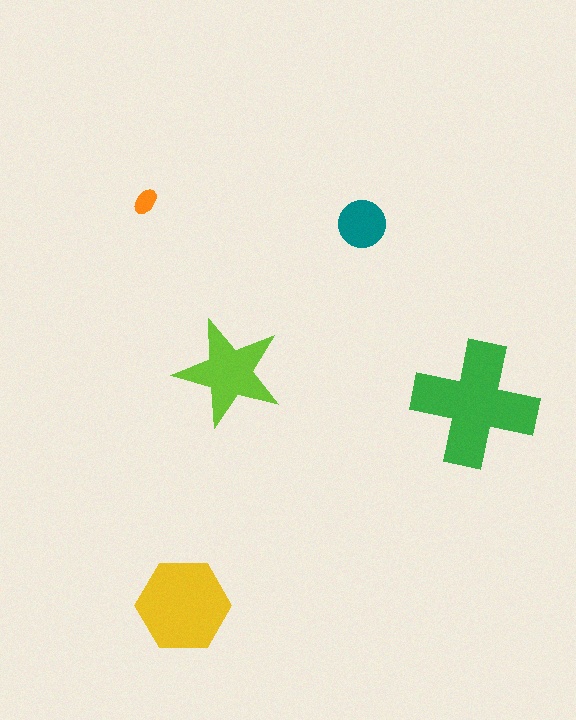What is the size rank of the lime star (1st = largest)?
3rd.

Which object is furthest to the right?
The green cross is rightmost.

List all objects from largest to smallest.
The green cross, the yellow hexagon, the lime star, the teal circle, the orange ellipse.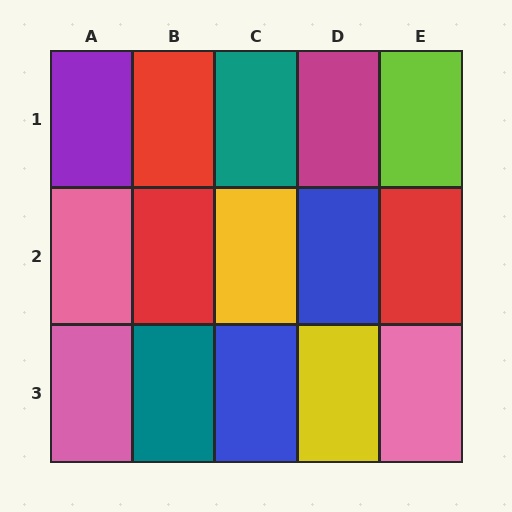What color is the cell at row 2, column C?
Yellow.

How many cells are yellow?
2 cells are yellow.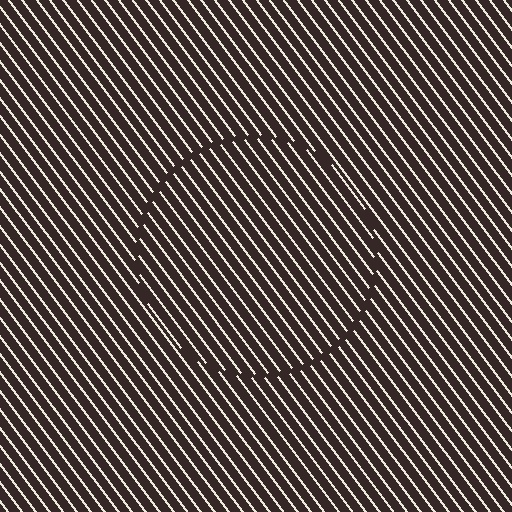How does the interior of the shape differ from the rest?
The interior of the shape contains the same grating, shifted by half a period — the contour is defined by the phase discontinuity where line-ends from the inner and outer gratings abut.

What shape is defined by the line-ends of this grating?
An illusory circle. The interior of the shape contains the same grating, shifted by half a period — the contour is defined by the phase discontinuity where line-ends from the inner and outer gratings abut.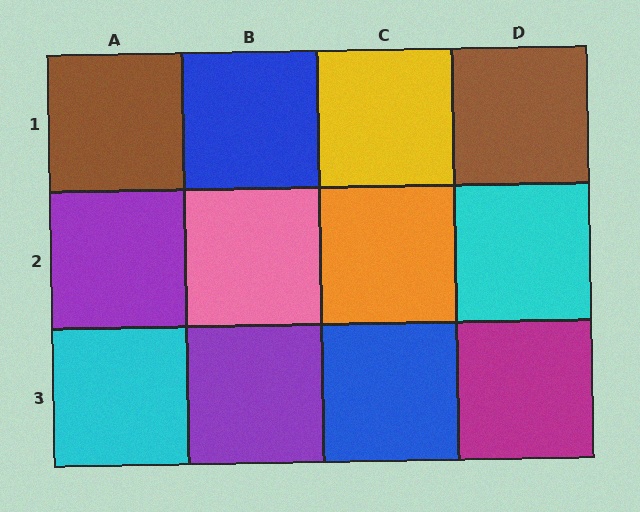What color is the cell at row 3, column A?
Cyan.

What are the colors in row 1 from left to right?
Brown, blue, yellow, brown.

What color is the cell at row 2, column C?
Orange.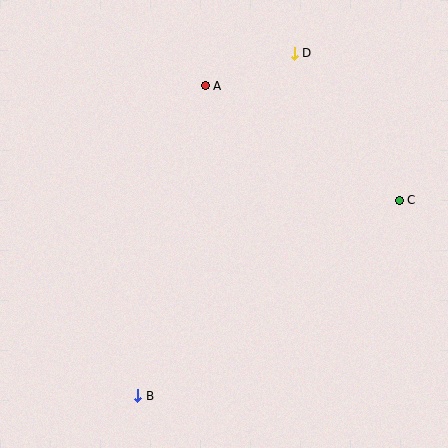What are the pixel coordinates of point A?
Point A is at (205, 86).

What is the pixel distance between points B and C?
The distance between B and C is 326 pixels.